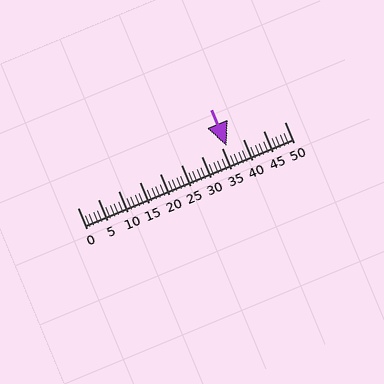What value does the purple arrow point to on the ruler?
The purple arrow points to approximately 36.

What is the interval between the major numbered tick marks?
The major tick marks are spaced 5 units apart.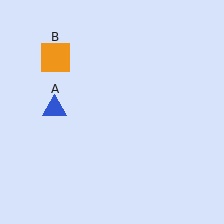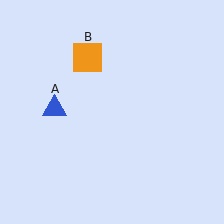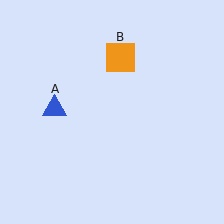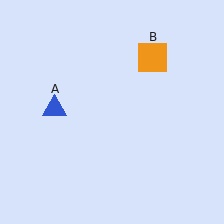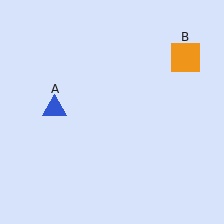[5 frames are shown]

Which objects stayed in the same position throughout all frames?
Blue triangle (object A) remained stationary.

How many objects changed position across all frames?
1 object changed position: orange square (object B).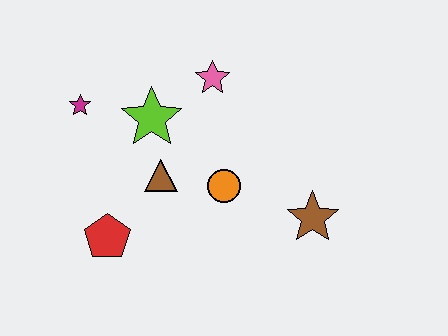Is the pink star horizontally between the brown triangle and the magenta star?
No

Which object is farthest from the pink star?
The red pentagon is farthest from the pink star.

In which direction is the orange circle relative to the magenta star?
The orange circle is to the right of the magenta star.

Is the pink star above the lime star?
Yes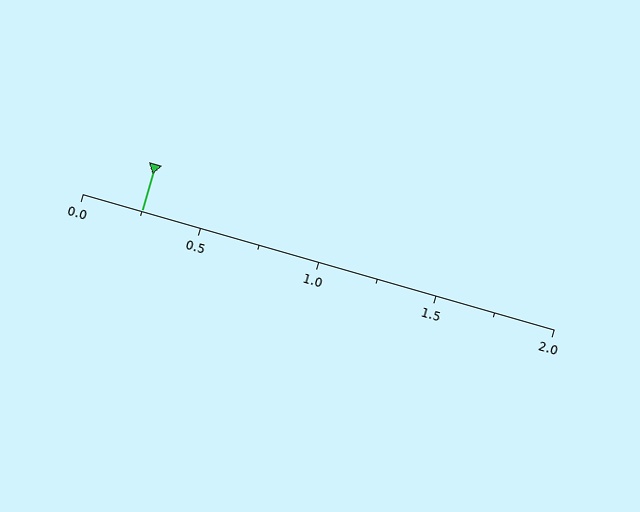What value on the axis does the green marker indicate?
The marker indicates approximately 0.25.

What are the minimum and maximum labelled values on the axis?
The axis runs from 0.0 to 2.0.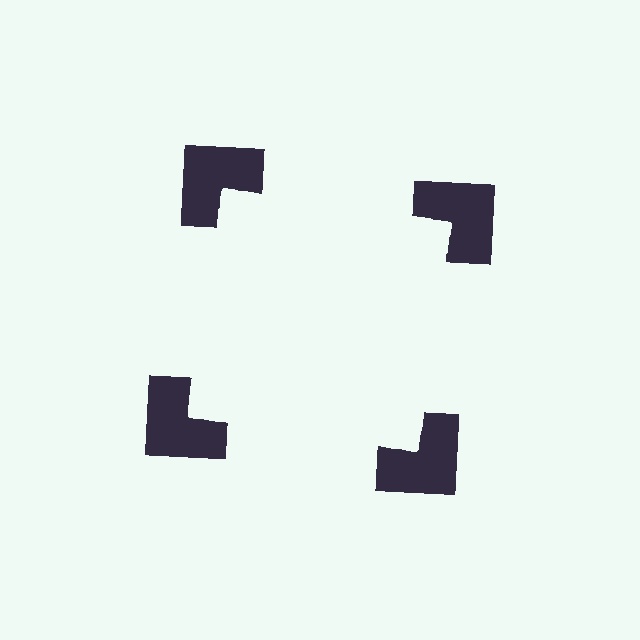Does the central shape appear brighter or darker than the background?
It typically appears slightly brighter than the background, even though no actual brightness change is drawn.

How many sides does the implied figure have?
4 sides.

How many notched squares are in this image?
There are 4 — one at each vertex of the illusory square.